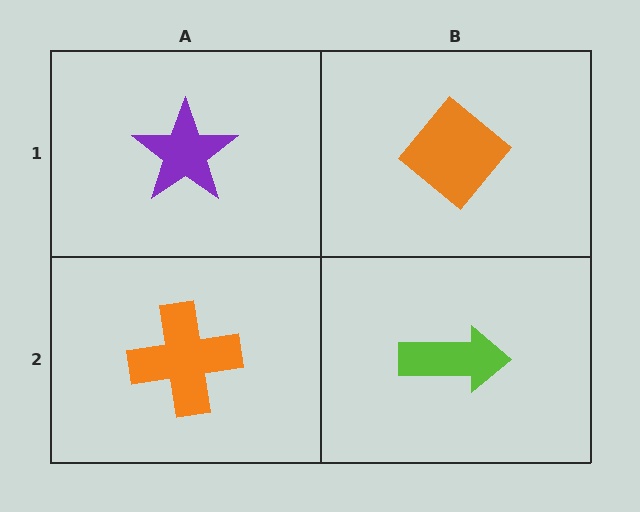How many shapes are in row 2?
2 shapes.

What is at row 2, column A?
An orange cross.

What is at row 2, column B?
A lime arrow.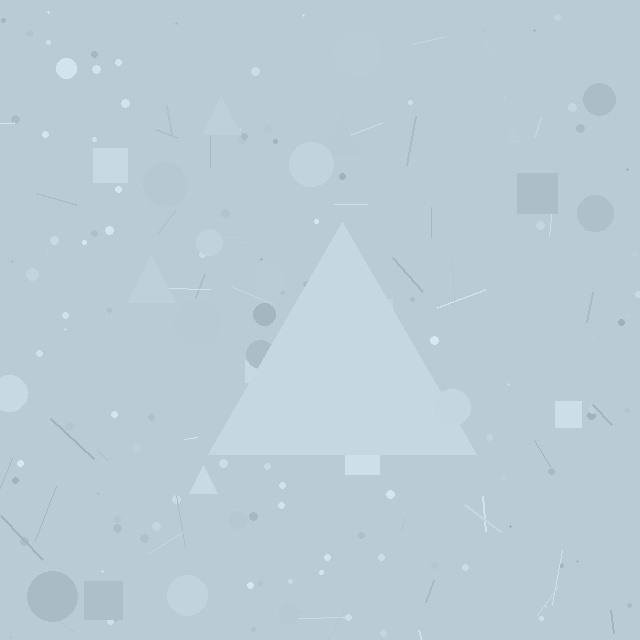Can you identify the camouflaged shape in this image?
The camouflaged shape is a triangle.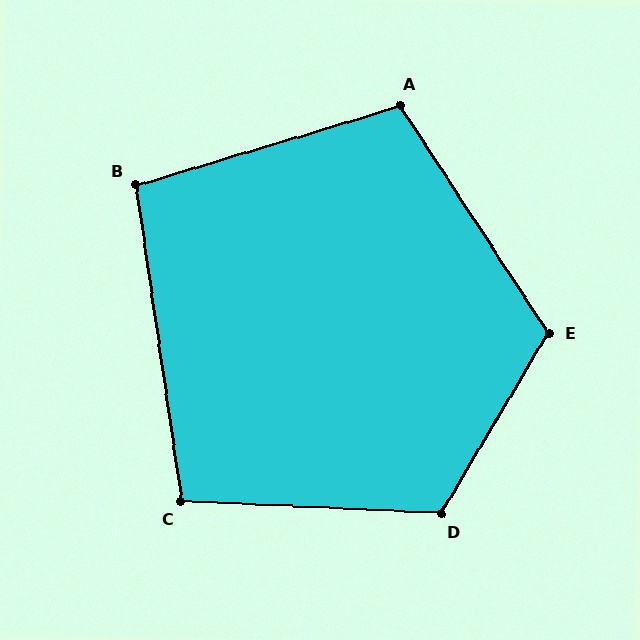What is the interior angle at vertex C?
Approximately 101 degrees (obtuse).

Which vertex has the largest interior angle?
D, at approximately 118 degrees.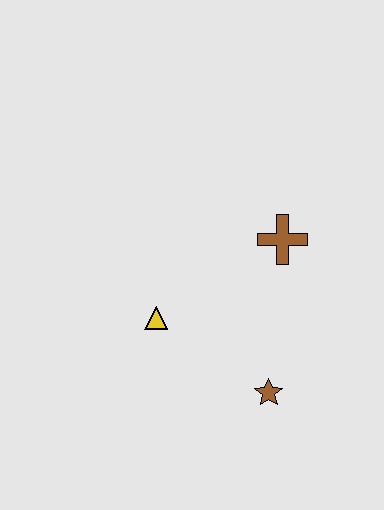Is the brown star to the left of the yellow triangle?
No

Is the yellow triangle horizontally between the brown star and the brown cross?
No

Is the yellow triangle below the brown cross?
Yes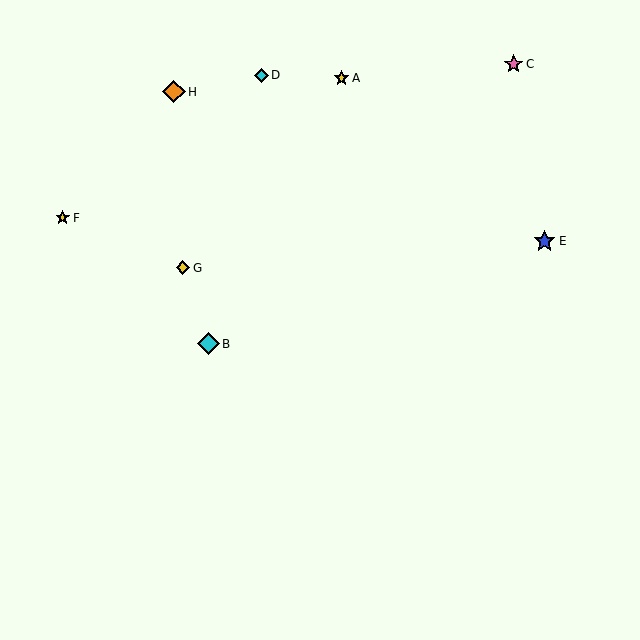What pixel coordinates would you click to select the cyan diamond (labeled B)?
Click at (208, 344) to select the cyan diamond B.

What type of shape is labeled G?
Shape G is a yellow diamond.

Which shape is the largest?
The orange diamond (labeled H) is the largest.